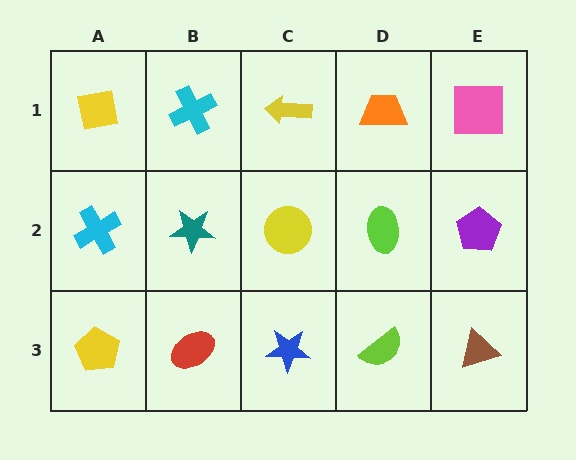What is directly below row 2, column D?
A lime semicircle.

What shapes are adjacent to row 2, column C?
A yellow arrow (row 1, column C), a blue star (row 3, column C), a teal star (row 2, column B), a lime ellipse (row 2, column D).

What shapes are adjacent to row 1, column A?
A cyan cross (row 2, column A), a cyan cross (row 1, column B).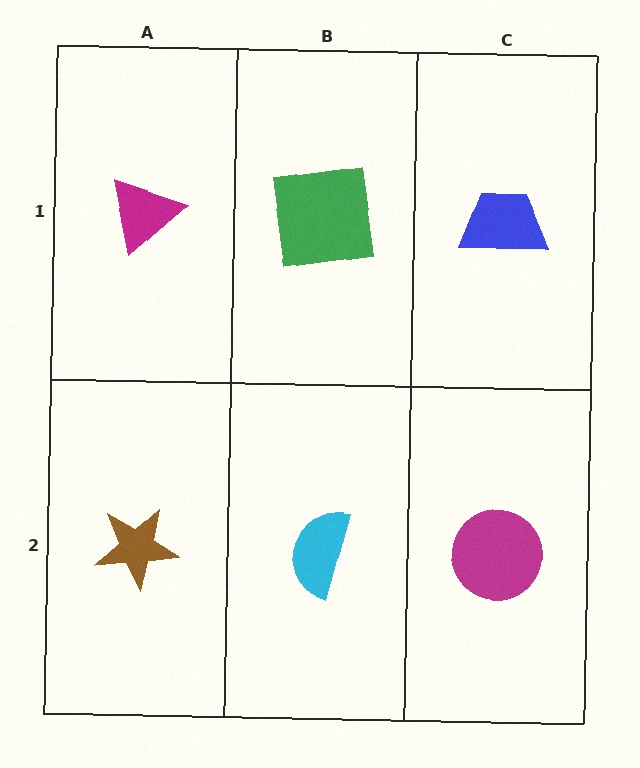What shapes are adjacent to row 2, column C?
A blue trapezoid (row 1, column C), a cyan semicircle (row 2, column B).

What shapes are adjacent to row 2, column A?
A magenta triangle (row 1, column A), a cyan semicircle (row 2, column B).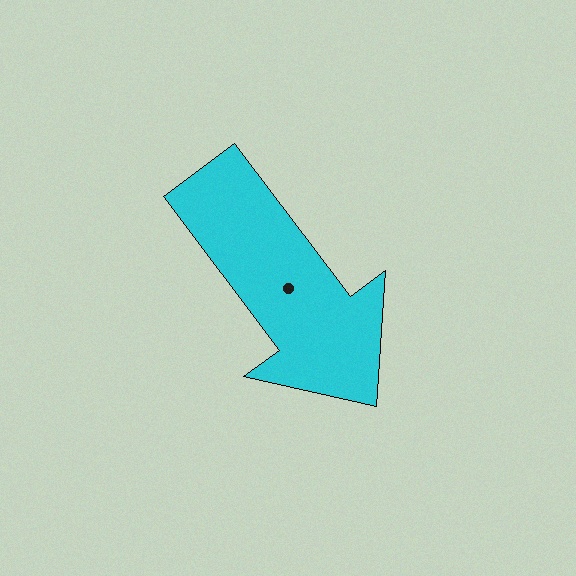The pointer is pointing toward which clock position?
Roughly 5 o'clock.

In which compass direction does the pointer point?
Southeast.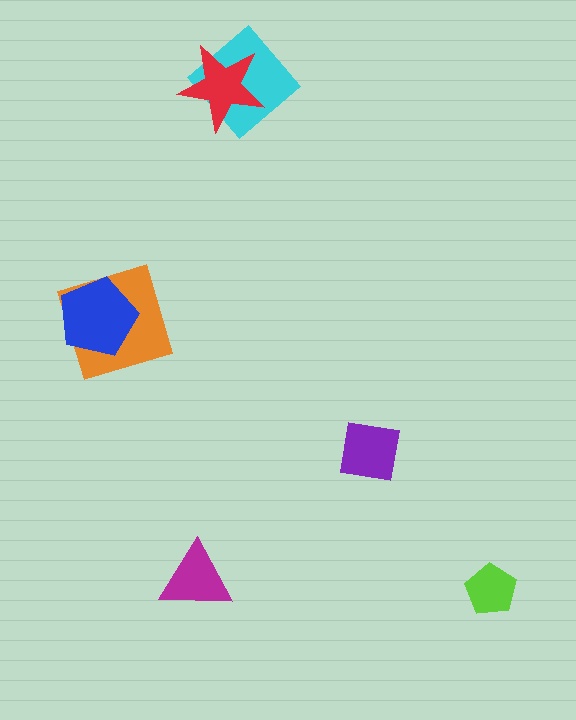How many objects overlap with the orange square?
1 object overlaps with the orange square.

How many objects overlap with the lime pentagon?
0 objects overlap with the lime pentagon.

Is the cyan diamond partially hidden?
Yes, it is partially covered by another shape.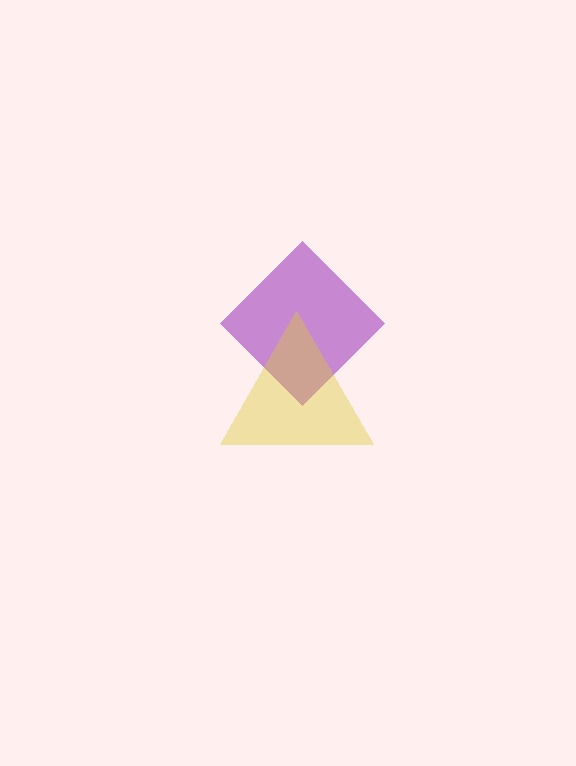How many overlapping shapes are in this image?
There are 2 overlapping shapes in the image.